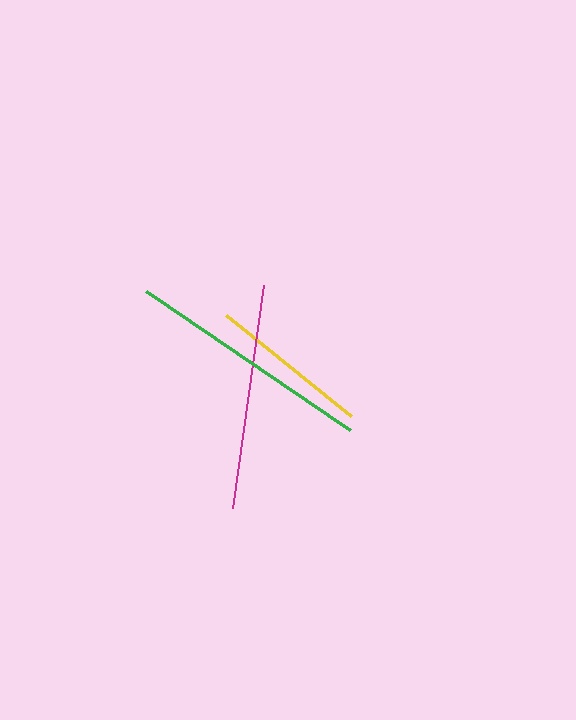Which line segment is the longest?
The green line is the longest at approximately 247 pixels.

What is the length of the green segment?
The green segment is approximately 247 pixels long.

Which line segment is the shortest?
The yellow line is the shortest at approximately 160 pixels.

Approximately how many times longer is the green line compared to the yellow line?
The green line is approximately 1.5 times the length of the yellow line.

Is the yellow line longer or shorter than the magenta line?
The magenta line is longer than the yellow line.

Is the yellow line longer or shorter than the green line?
The green line is longer than the yellow line.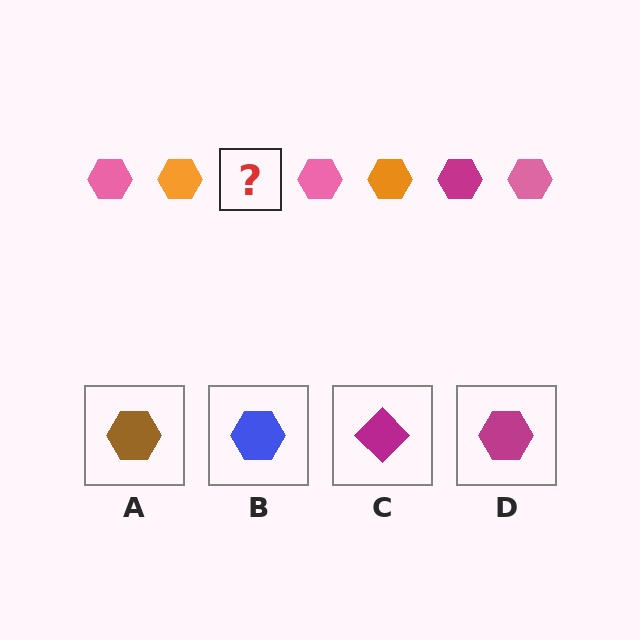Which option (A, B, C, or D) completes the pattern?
D.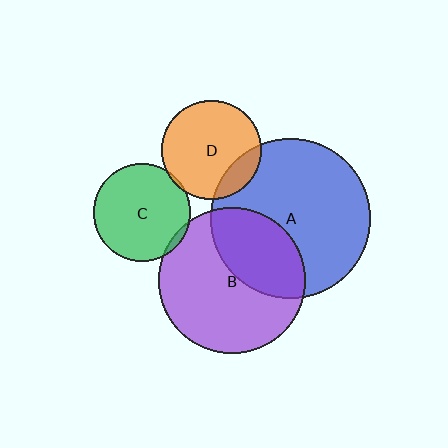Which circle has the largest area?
Circle A (blue).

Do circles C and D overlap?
Yes.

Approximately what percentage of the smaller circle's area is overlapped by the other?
Approximately 5%.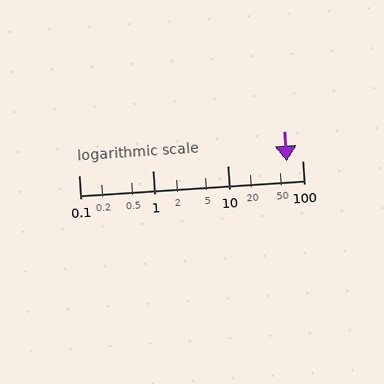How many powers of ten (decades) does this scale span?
The scale spans 3 decades, from 0.1 to 100.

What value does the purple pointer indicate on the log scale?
The pointer indicates approximately 62.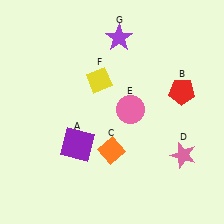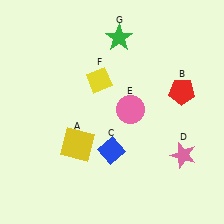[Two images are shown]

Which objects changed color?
A changed from purple to yellow. C changed from orange to blue. G changed from purple to green.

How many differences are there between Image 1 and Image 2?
There are 3 differences between the two images.